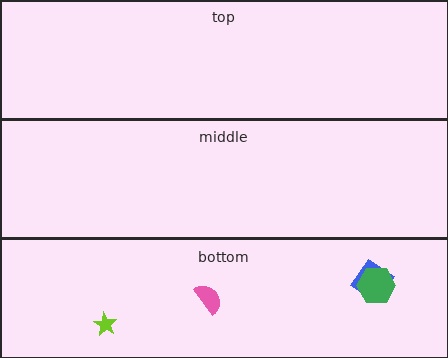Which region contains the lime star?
The bottom region.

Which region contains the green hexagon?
The bottom region.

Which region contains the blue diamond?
The bottom region.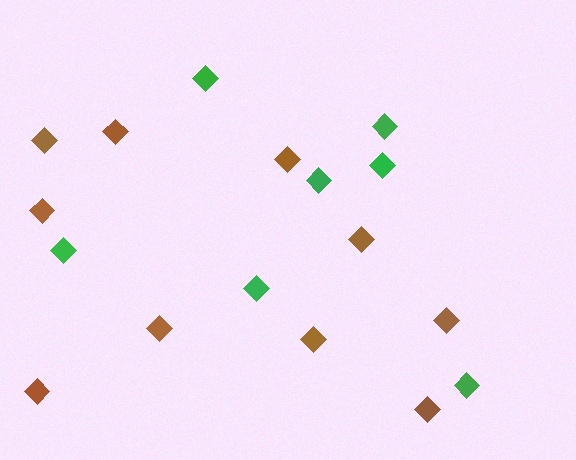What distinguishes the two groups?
There are 2 groups: one group of brown diamonds (10) and one group of green diamonds (7).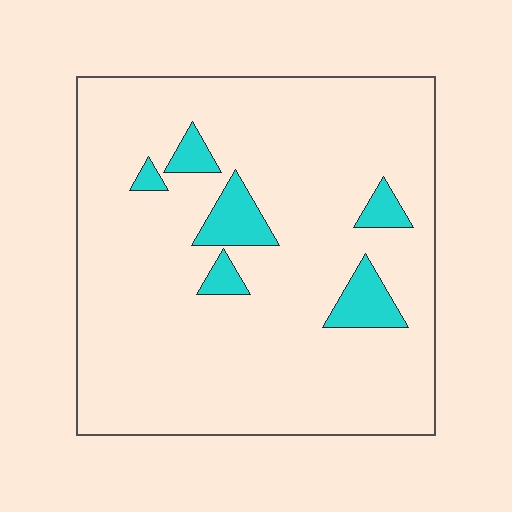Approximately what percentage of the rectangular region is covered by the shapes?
Approximately 10%.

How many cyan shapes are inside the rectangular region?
6.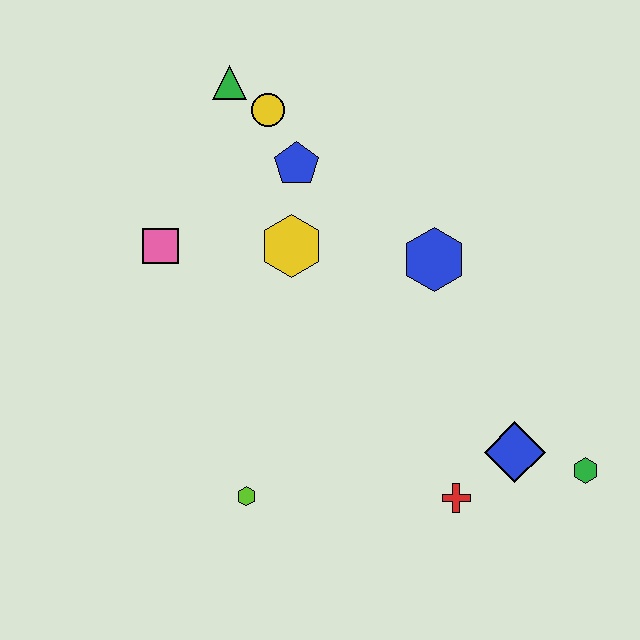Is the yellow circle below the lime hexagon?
No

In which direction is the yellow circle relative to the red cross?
The yellow circle is above the red cross.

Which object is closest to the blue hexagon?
The yellow hexagon is closest to the blue hexagon.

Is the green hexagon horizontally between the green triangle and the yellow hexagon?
No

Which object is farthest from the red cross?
The green triangle is farthest from the red cross.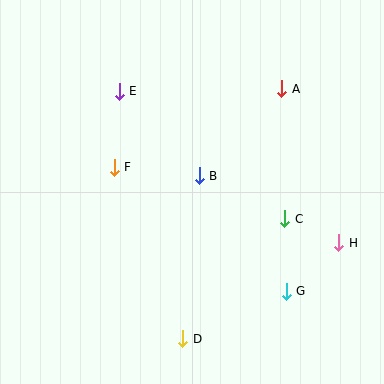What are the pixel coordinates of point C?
Point C is at (285, 219).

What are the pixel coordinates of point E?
Point E is at (119, 91).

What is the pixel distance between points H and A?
The distance between H and A is 164 pixels.